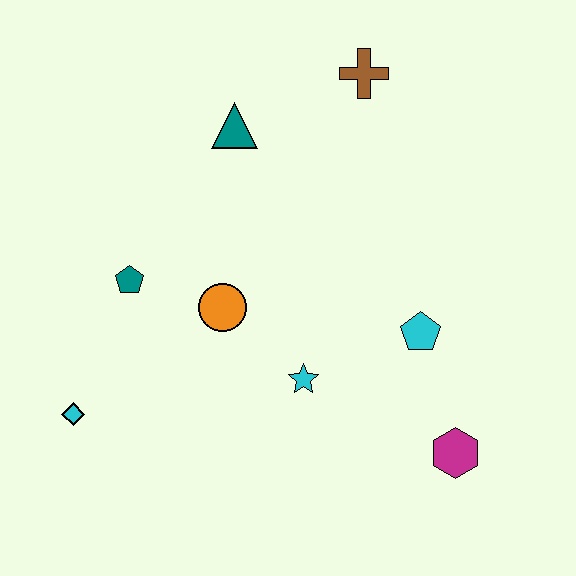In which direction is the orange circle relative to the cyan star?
The orange circle is to the left of the cyan star.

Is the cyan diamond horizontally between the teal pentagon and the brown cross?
No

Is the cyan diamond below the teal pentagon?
Yes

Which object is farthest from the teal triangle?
The magenta hexagon is farthest from the teal triangle.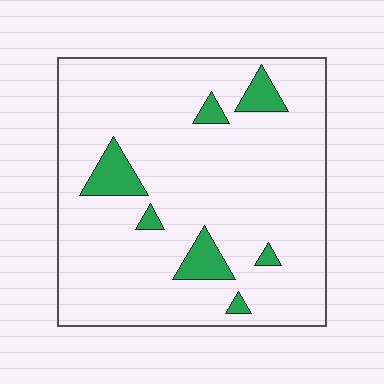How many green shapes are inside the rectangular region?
7.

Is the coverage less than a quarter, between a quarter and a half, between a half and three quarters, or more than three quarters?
Less than a quarter.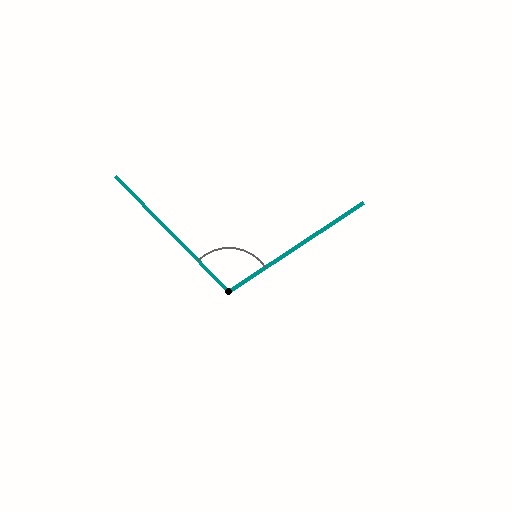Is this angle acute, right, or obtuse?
It is obtuse.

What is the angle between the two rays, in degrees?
Approximately 101 degrees.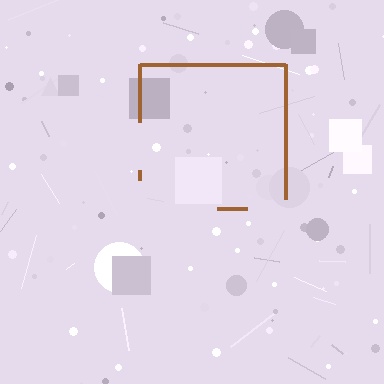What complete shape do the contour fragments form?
The contour fragments form a square.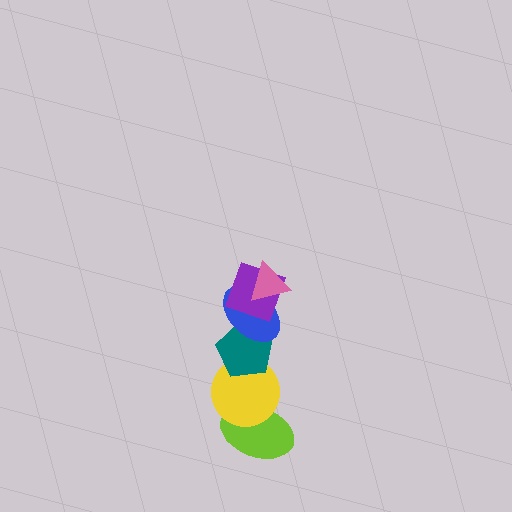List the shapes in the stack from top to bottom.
From top to bottom: the pink triangle, the purple square, the blue ellipse, the teal pentagon, the yellow circle, the lime ellipse.